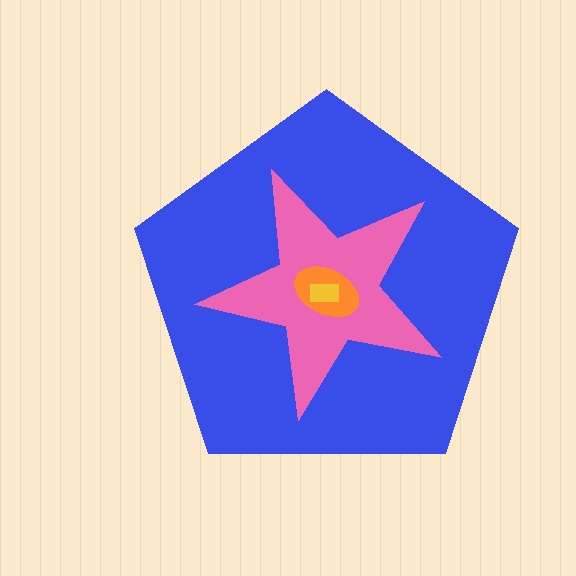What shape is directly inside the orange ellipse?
The yellow rectangle.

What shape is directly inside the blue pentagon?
The pink star.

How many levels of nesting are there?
4.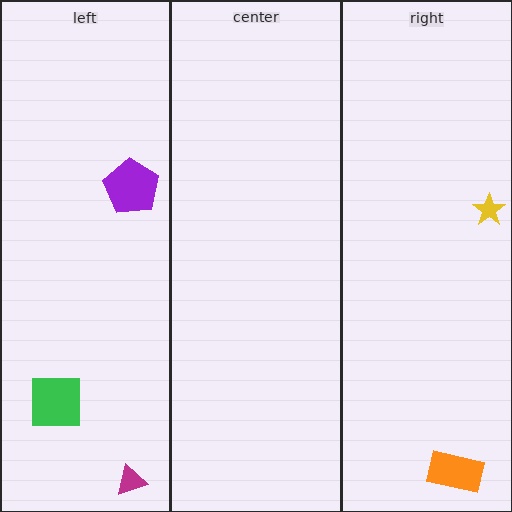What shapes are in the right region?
The yellow star, the orange rectangle.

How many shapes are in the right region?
2.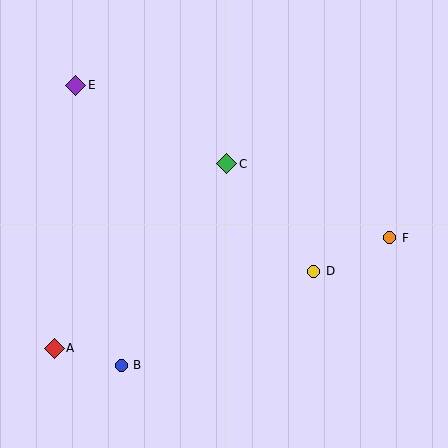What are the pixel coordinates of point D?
Point D is at (314, 271).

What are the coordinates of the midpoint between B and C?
The midpoint between B and C is at (174, 265).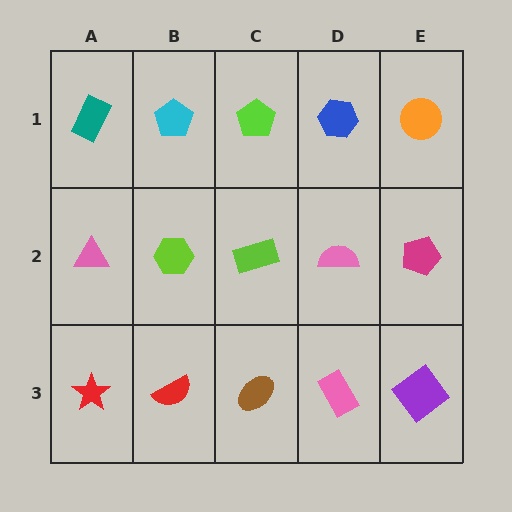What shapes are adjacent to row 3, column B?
A lime hexagon (row 2, column B), a red star (row 3, column A), a brown ellipse (row 3, column C).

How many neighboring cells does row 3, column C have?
3.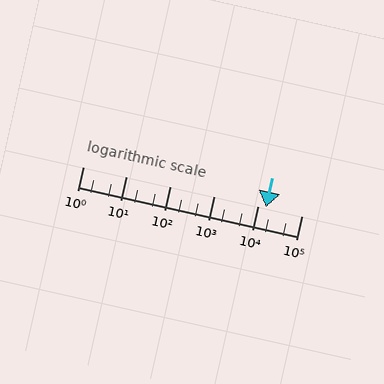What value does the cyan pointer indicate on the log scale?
The pointer indicates approximately 15000.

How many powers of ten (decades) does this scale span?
The scale spans 5 decades, from 1 to 100000.